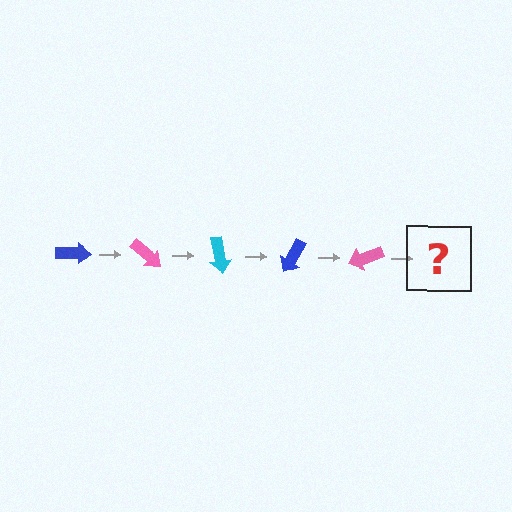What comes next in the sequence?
The next element should be a cyan arrow, rotated 200 degrees from the start.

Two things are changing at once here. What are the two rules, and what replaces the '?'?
The two rules are that it rotates 40 degrees each step and the color cycles through blue, pink, and cyan. The '?' should be a cyan arrow, rotated 200 degrees from the start.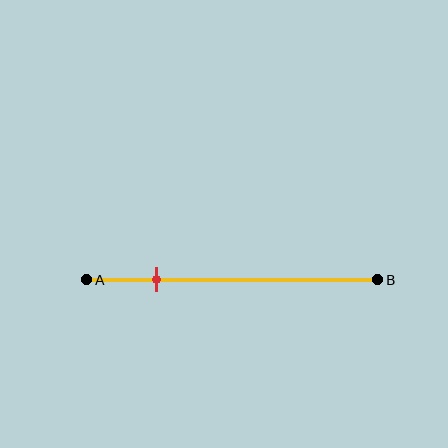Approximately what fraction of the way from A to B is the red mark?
The red mark is approximately 25% of the way from A to B.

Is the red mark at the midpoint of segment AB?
No, the mark is at about 25% from A, not at the 50% midpoint.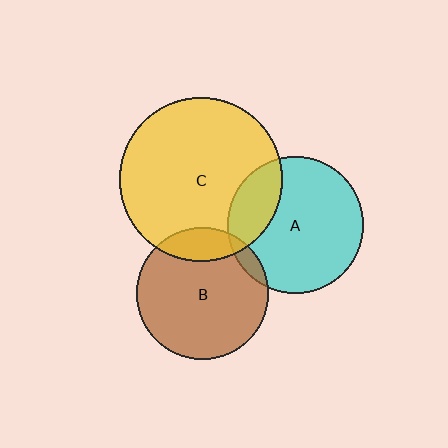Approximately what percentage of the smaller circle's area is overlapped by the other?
Approximately 5%.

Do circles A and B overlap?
Yes.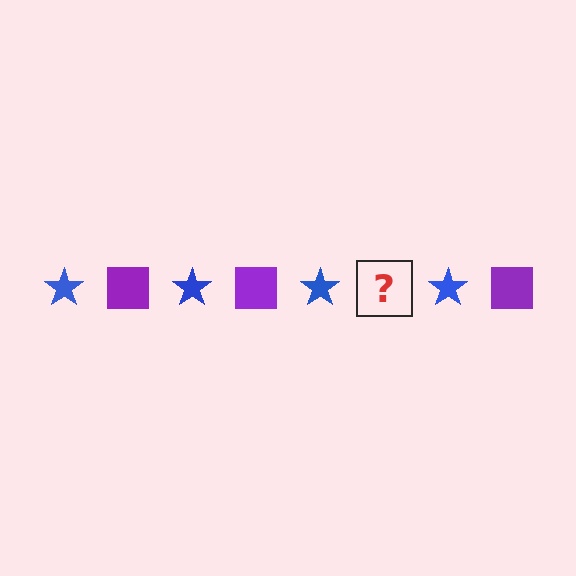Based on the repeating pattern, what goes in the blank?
The blank should be a purple square.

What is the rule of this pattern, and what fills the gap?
The rule is that the pattern alternates between blue star and purple square. The gap should be filled with a purple square.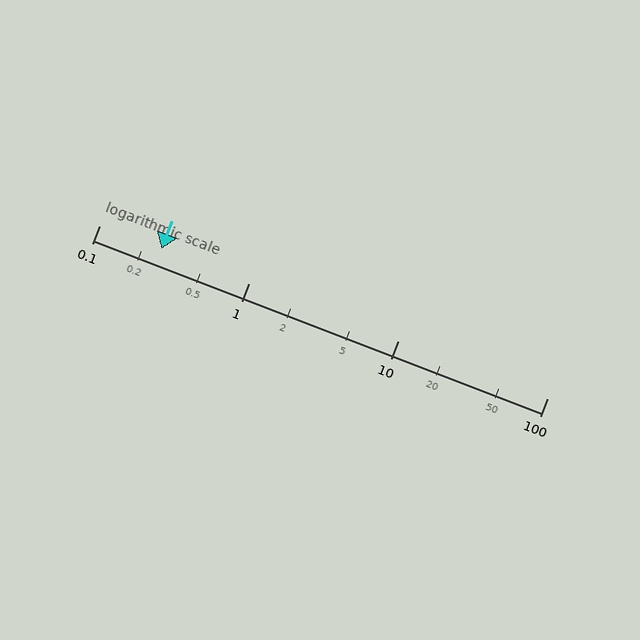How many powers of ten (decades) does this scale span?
The scale spans 3 decades, from 0.1 to 100.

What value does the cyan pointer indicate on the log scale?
The pointer indicates approximately 0.26.